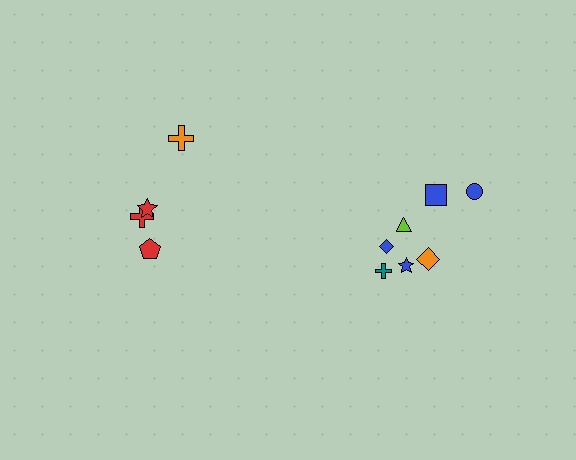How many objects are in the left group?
There are 4 objects.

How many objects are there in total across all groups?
There are 11 objects.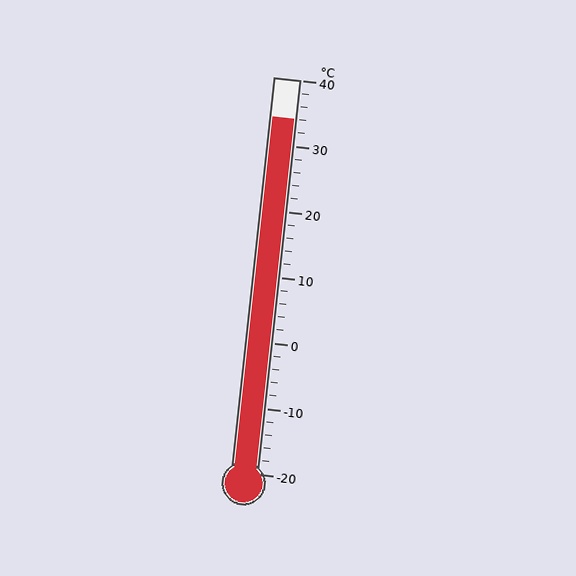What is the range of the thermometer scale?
The thermometer scale ranges from -20°C to 40°C.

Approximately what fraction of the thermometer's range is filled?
The thermometer is filled to approximately 90% of its range.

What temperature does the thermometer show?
The thermometer shows approximately 34°C.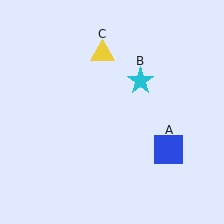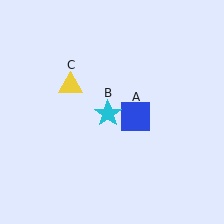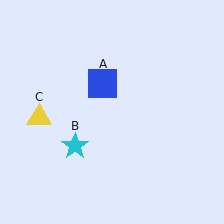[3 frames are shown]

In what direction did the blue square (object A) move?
The blue square (object A) moved up and to the left.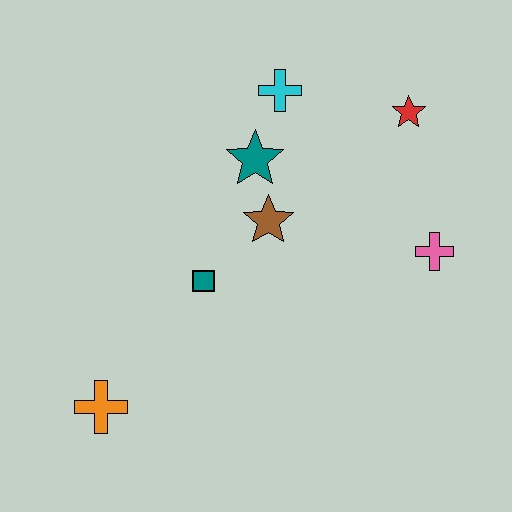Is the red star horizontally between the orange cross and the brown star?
No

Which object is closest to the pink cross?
The red star is closest to the pink cross.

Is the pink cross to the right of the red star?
Yes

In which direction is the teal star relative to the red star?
The teal star is to the left of the red star.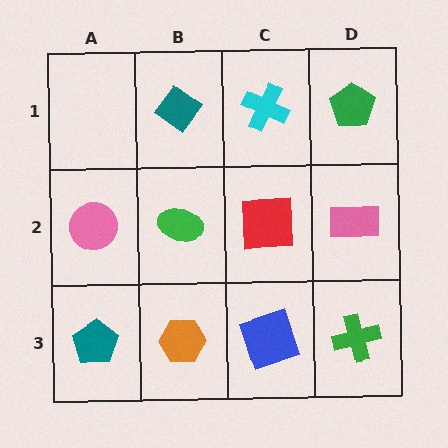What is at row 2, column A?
A pink circle.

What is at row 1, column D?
A green pentagon.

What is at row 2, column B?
A green ellipse.